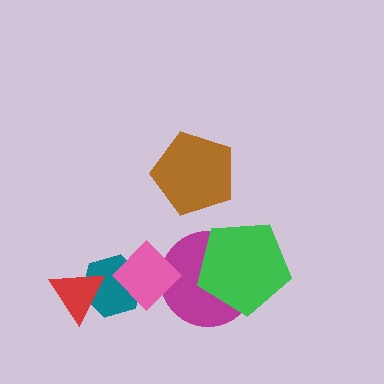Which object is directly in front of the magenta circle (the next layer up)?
The green pentagon is directly in front of the magenta circle.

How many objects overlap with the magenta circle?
2 objects overlap with the magenta circle.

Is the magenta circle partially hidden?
Yes, it is partially covered by another shape.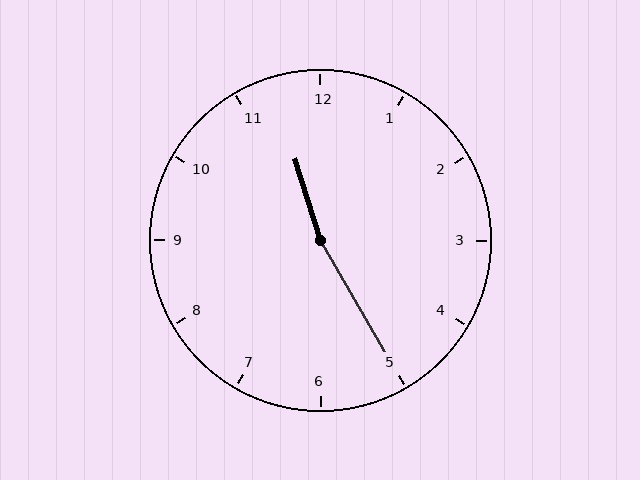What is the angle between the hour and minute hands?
Approximately 168 degrees.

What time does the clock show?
11:25.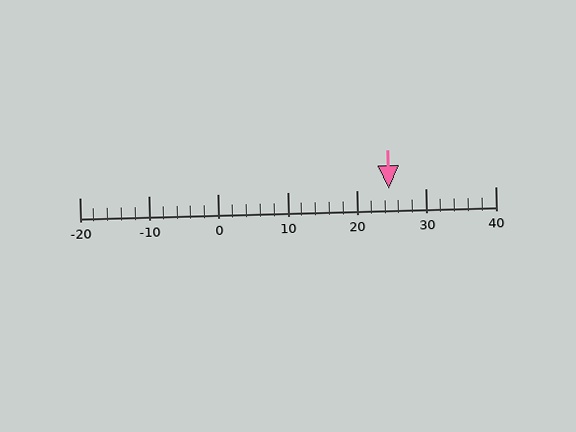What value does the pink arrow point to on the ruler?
The pink arrow points to approximately 25.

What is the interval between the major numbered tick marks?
The major tick marks are spaced 10 units apart.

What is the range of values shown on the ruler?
The ruler shows values from -20 to 40.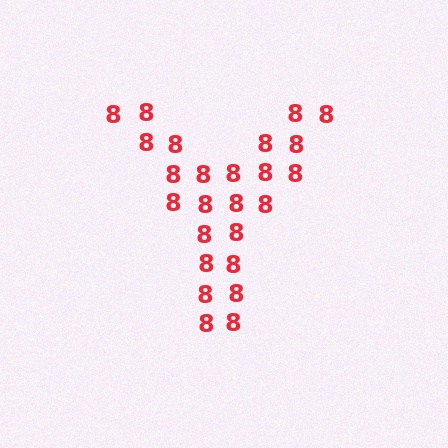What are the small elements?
The small elements are digit 8's.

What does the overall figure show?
The overall figure shows the letter Y.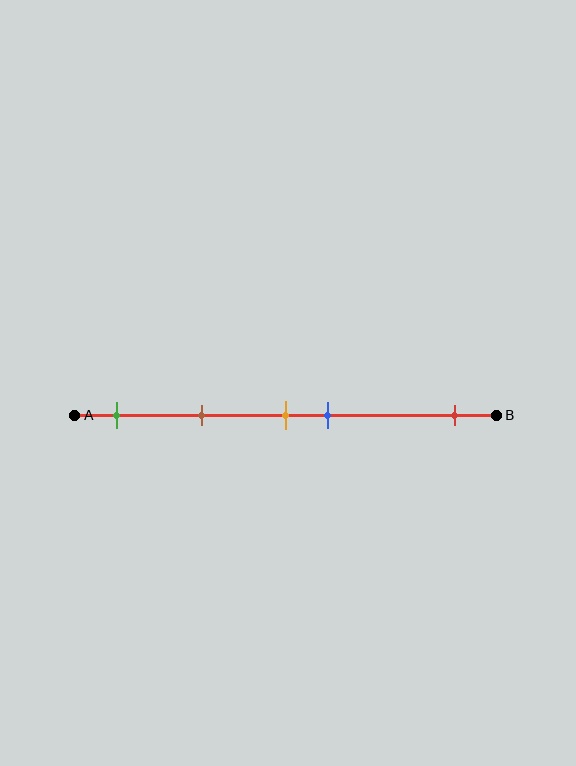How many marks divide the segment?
There are 5 marks dividing the segment.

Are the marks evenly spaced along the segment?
No, the marks are not evenly spaced.